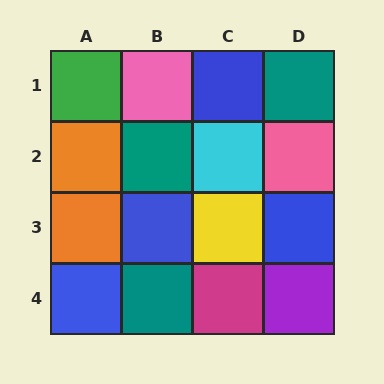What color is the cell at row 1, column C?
Blue.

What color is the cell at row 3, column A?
Orange.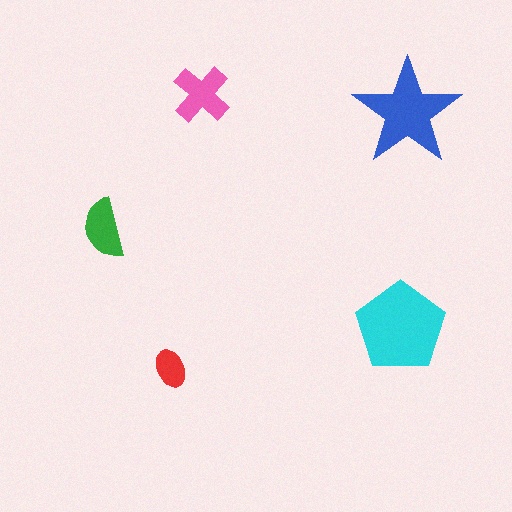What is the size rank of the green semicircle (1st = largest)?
4th.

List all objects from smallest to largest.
The red ellipse, the green semicircle, the pink cross, the blue star, the cyan pentagon.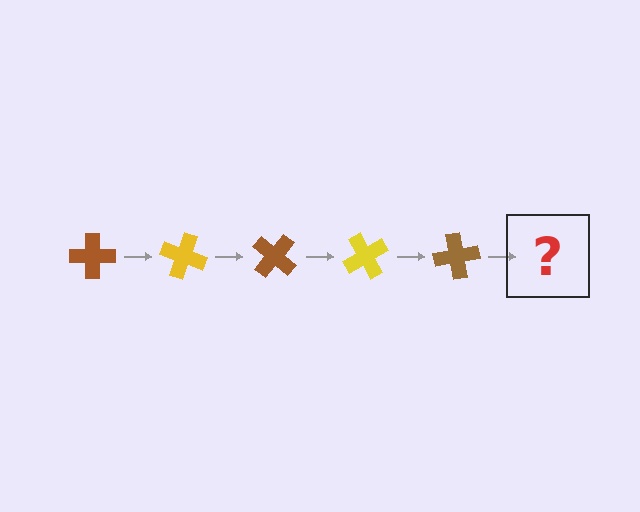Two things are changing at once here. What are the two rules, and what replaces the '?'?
The two rules are that it rotates 20 degrees each step and the color cycles through brown and yellow. The '?' should be a yellow cross, rotated 100 degrees from the start.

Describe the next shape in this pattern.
It should be a yellow cross, rotated 100 degrees from the start.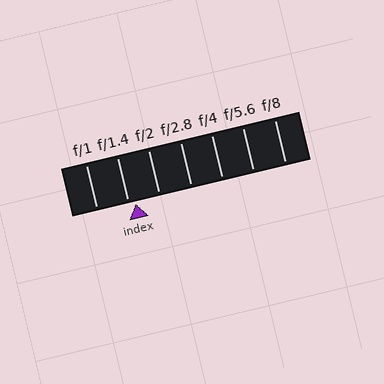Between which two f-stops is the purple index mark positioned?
The index mark is between f/1.4 and f/2.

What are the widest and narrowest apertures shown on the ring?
The widest aperture shown is f/1 and the narrowest is f/8.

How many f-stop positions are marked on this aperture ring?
There are 7 f-stop positions marked.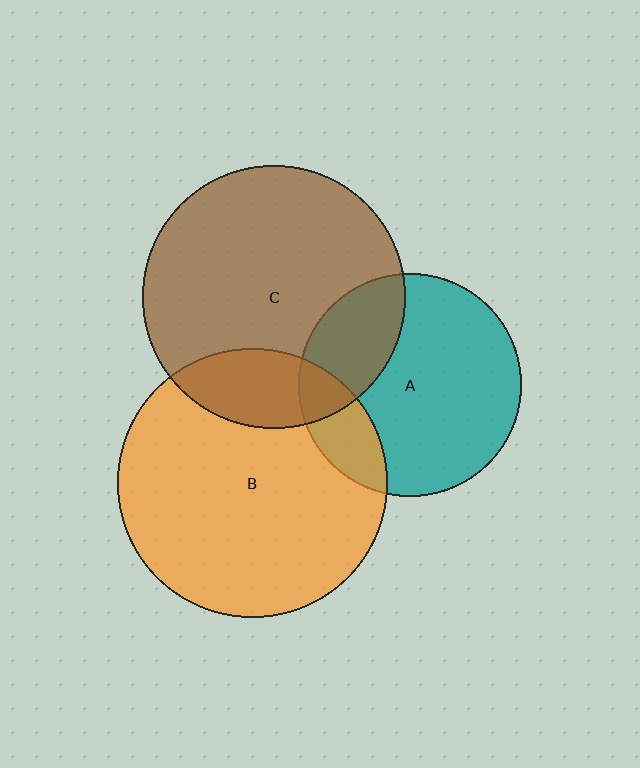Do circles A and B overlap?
Yes.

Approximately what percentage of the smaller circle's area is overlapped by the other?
Approximately 15%.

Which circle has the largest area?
Circle B (orange).